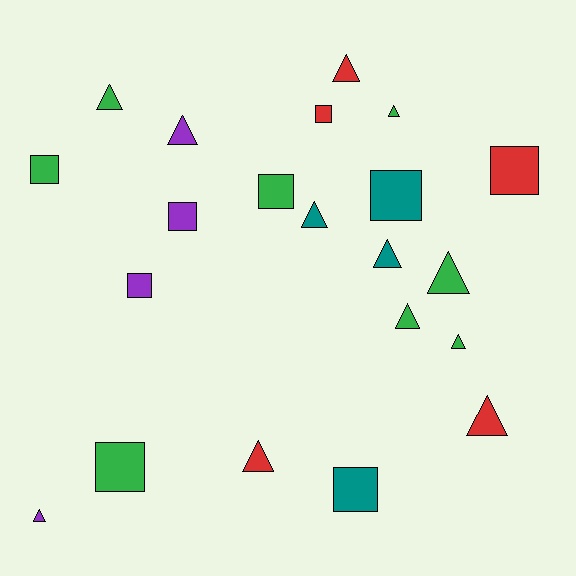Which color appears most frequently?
Green, with 8 objects.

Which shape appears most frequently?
Triangle, with 12 objects.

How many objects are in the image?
There are 21 objects.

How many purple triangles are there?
There are 2 purple triangles.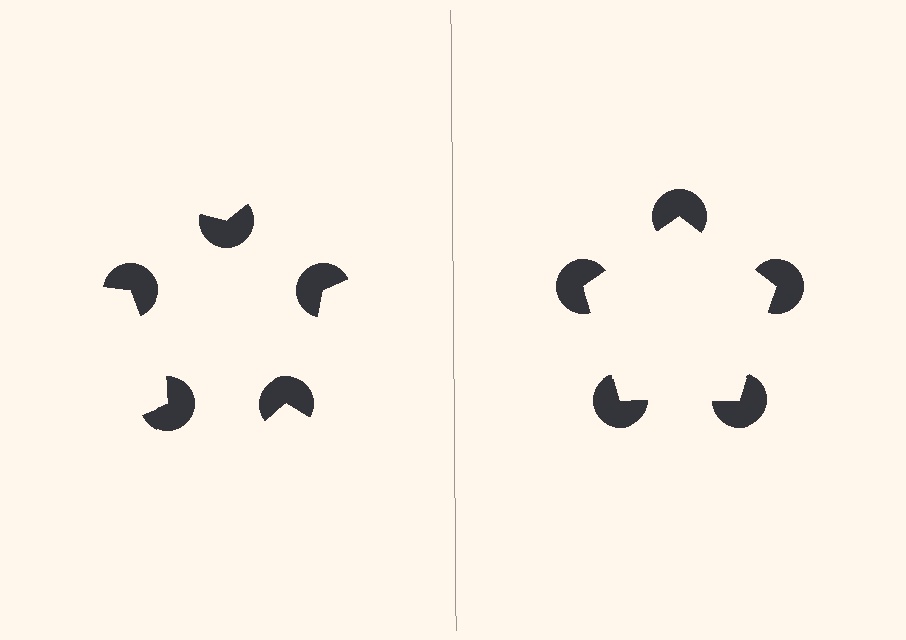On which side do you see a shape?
An illusory pentagon appears on the right side. On the left side the wedge cuts are rotated, so no coherent shape forms.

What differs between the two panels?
The pac-man discs are positioned identically on both sides; only the wedge orientations differ. On the right they align to a pentagon; on the left they are misaligned.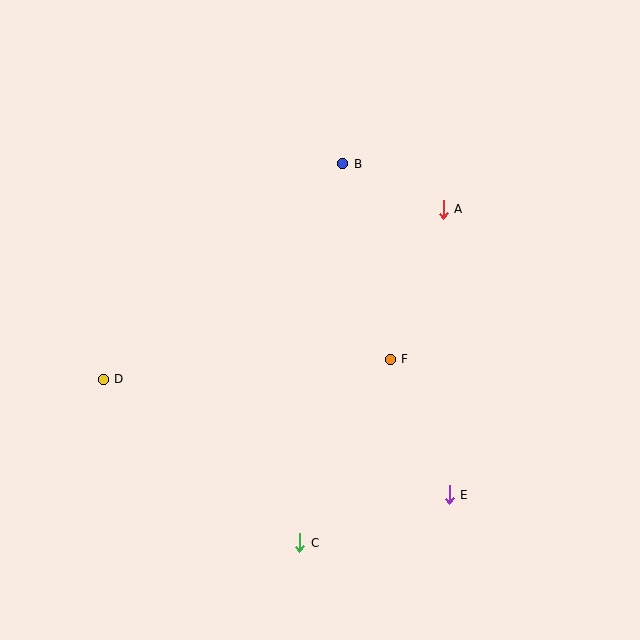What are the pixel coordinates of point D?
Point D is at (103, 379).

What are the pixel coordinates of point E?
Point E is at (449, 495).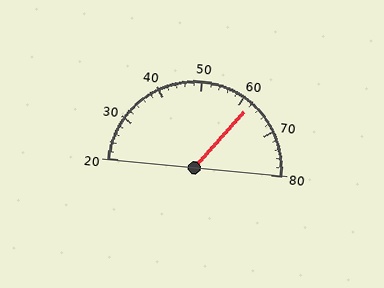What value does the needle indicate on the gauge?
The needle indicates approximately 62.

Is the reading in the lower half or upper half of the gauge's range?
The reading is in the upper half of the range (20 to 80).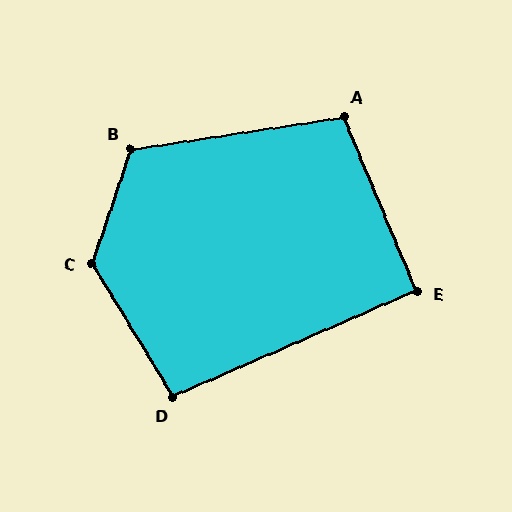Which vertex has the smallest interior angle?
E, at approximately 91 degrees.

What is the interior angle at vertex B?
Approximately 117 degrees (obtuse).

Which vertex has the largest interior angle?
C, at approximately 130 degrees.